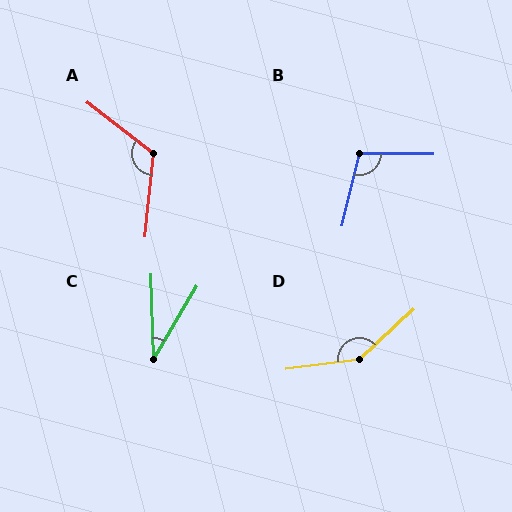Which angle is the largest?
D, at approximately 145 degrees.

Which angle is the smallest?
C, at approximately 32 degrees.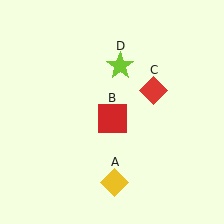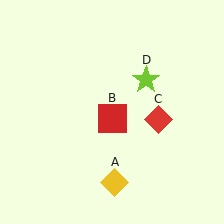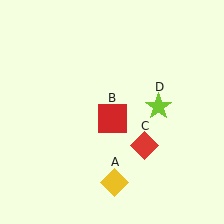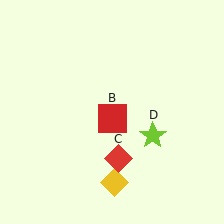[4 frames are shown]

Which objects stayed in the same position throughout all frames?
Yellow diamond (object A) and red square (object B) remained stationary.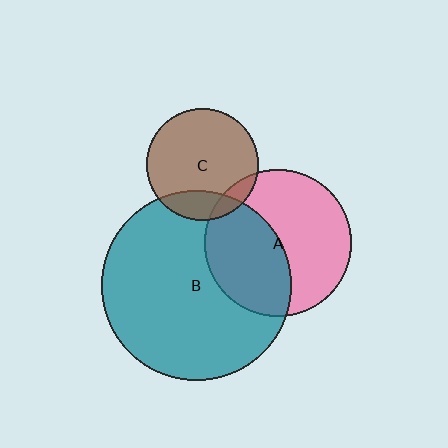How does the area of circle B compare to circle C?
Approximately 2.9 times.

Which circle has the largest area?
Circle B (teal).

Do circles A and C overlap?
Yes.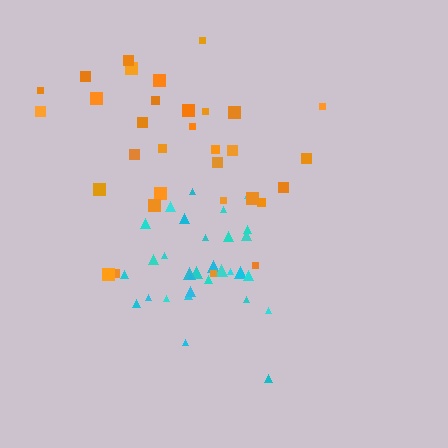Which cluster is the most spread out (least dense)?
Orange.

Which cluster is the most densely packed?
Cyan.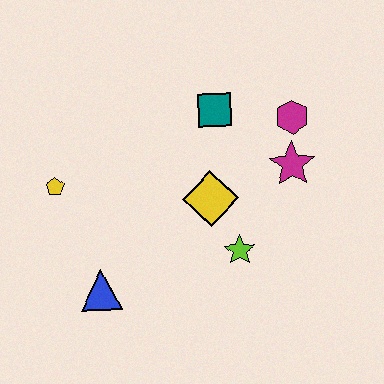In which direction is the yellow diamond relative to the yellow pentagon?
The yellow diamond is to the right of the yellow pentagon.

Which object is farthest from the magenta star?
The yellow pentagon is farthest from the magenta star.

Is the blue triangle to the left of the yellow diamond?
Yes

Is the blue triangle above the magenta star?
No